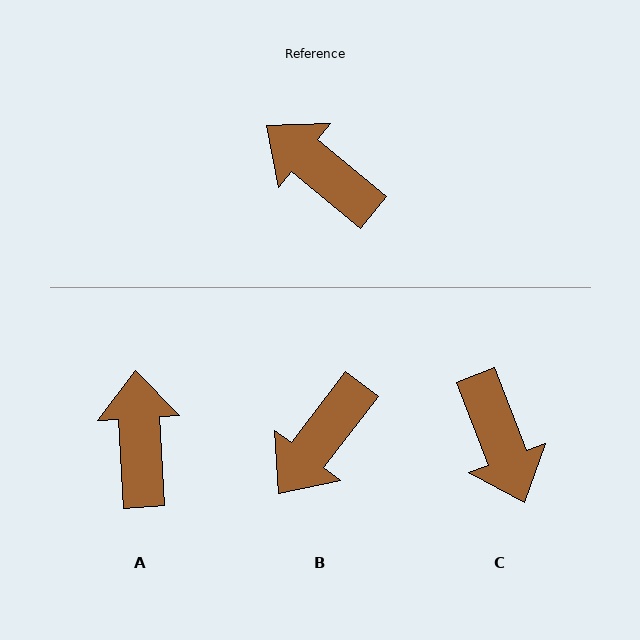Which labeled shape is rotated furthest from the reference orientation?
C, about 150 degrees away.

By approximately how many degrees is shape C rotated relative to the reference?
Approximately 150 degrees counter-clockwise.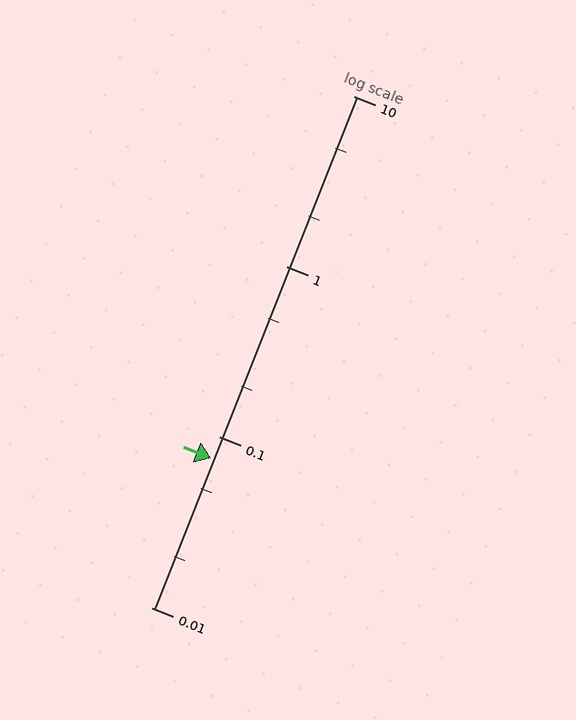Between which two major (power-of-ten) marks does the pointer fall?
The pointer is between 0.01 and 0.1.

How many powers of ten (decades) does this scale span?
The scale spans 3 decades, from 0.01 to 10.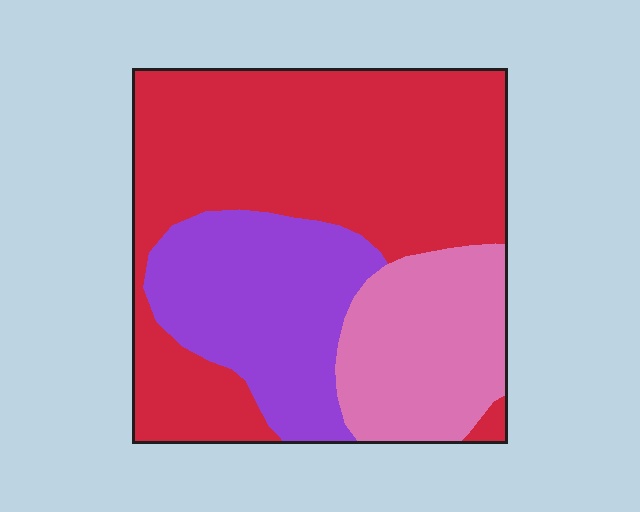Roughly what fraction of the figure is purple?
Purple takes up about one quarter (1/4) of the figure.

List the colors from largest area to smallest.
From largest to smallest: red, purple, pink.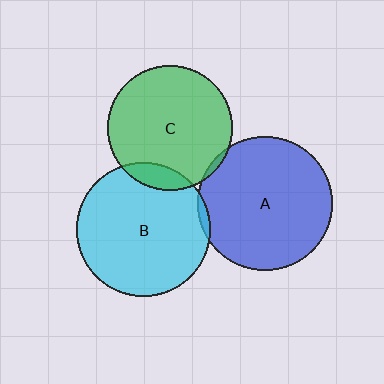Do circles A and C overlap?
Yes.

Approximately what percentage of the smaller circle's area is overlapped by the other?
Approximately 5%.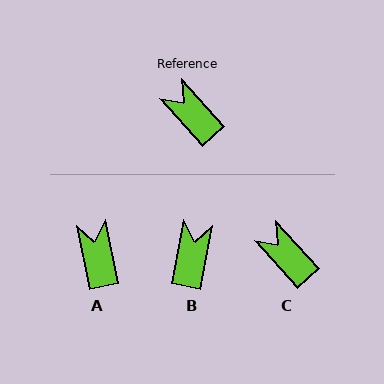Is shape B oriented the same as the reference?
No, it is off by about 52 degrees.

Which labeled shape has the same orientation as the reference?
C.